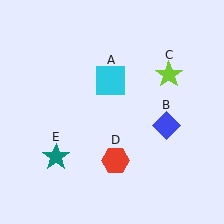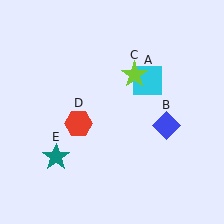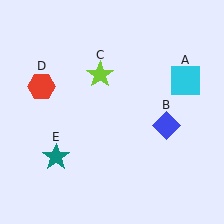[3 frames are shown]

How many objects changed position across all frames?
3 objects changed position: cyan square (object A), lime star (object C), red hexagon (object D).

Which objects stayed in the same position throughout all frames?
Blue diamond (object B) and teal star (object E) remained stationary.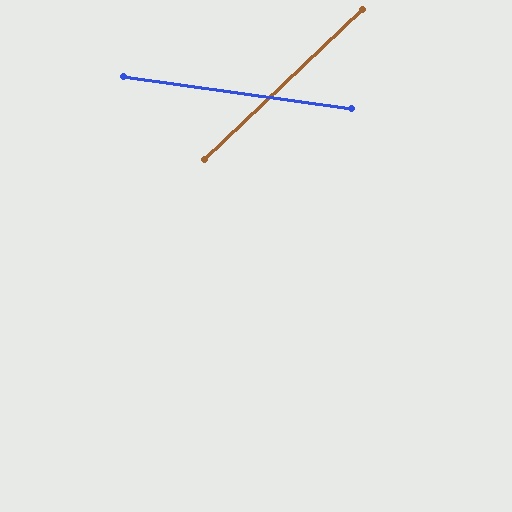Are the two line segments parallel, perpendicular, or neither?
Neither parallel nor perpendicular — they differ by about 51°.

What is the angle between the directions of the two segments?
Approximately 51 degrees.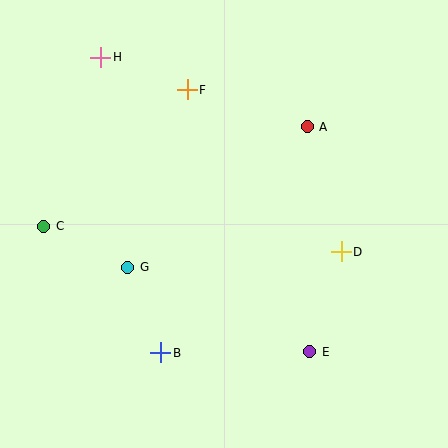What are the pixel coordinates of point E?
Point E is at (310, 352).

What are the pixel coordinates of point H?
Point H is at (101, 57).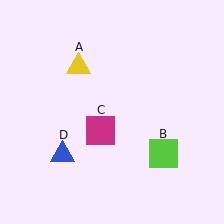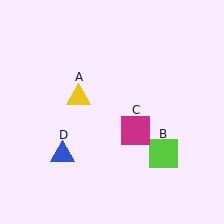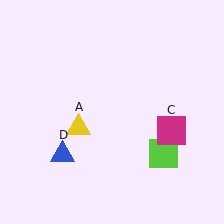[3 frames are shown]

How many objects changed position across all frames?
2 objects changed position: yellow triangle (object A), magenta square (object C).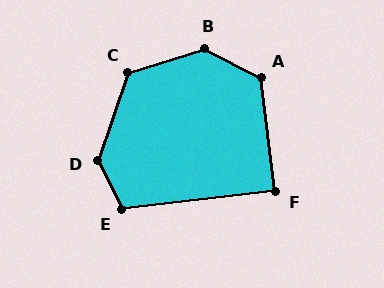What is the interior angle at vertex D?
Approximately 134 degrees (obtuse).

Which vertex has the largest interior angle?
B, at approximately 136 degrees.